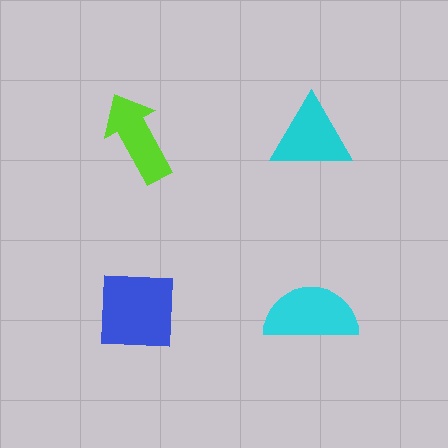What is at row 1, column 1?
A lime arrow.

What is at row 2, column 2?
A cyan semicircle.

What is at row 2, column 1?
A blue square.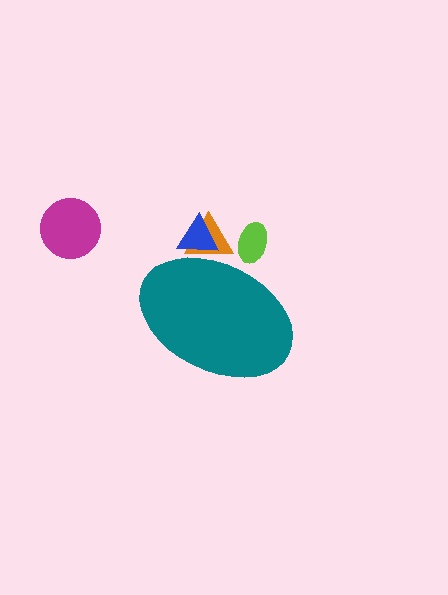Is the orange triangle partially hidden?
Yes, the orange triangle is partially hidden behind the teal ellipse.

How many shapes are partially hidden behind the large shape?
3 shapes are partially hidden.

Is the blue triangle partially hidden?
Yes, the blue triangle is partially hidden behind the teal ellipse.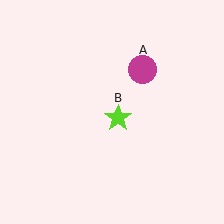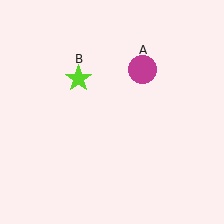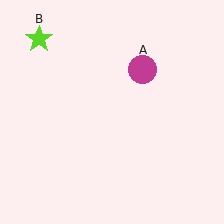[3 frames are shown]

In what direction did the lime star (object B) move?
The lime star (object B) moved up and to the left.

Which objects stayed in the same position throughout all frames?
Magenta circle (object A) remained stationary.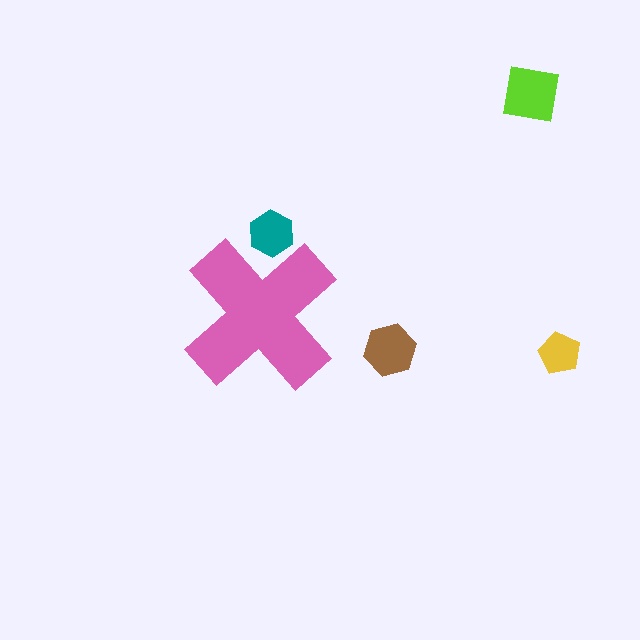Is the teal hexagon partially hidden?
Yes, the teal hexagon is partially hidden behind the pink cross.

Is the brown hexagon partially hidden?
No, the brown hexagon is fully visible.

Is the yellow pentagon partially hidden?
No, the yellow pentagon is fully visible.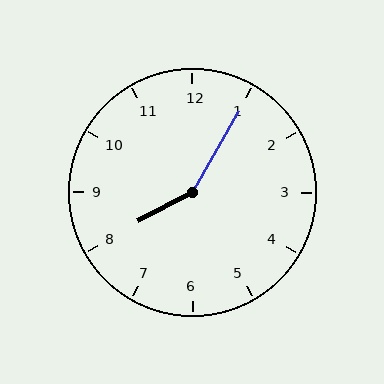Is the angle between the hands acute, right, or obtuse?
It is obtuse.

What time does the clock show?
8:05.